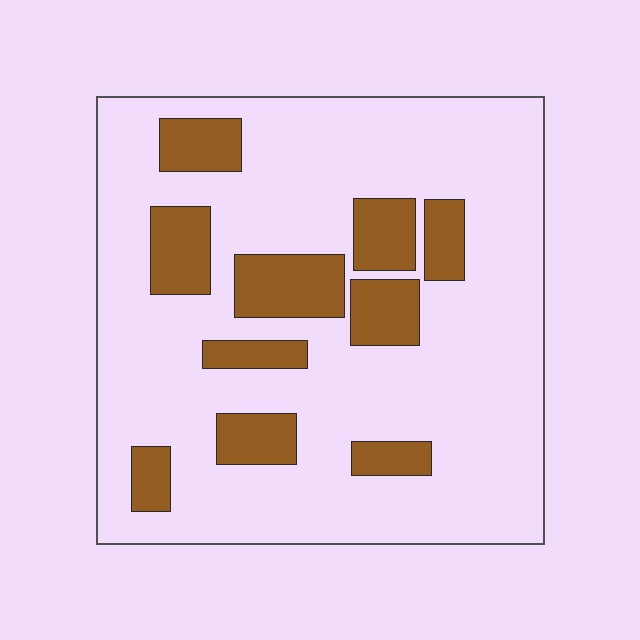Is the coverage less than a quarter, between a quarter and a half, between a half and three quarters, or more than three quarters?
Less than a quarter.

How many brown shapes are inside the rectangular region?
10.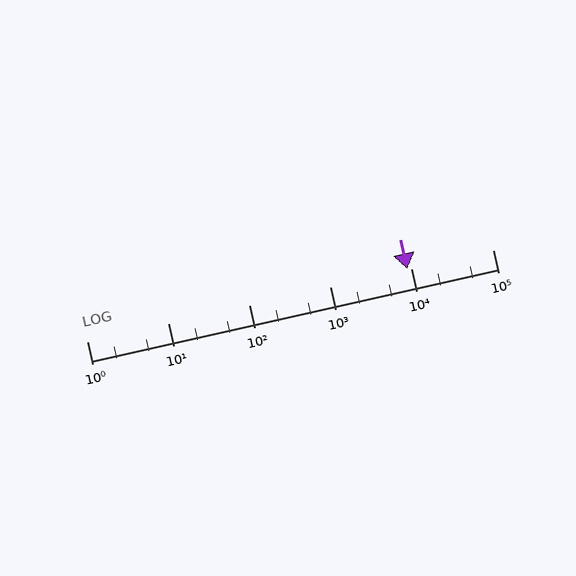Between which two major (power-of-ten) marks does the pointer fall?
The pointer is between 1000 and 10000.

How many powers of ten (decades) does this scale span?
The scale spans 5 decades, from 1 to 100000.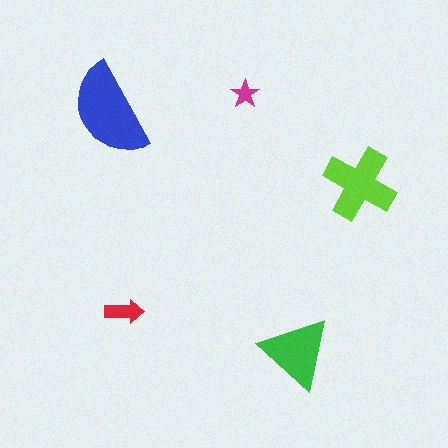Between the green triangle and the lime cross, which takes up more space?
The lime cross.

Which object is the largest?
The blue semicircle.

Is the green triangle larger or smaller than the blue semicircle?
Smaller.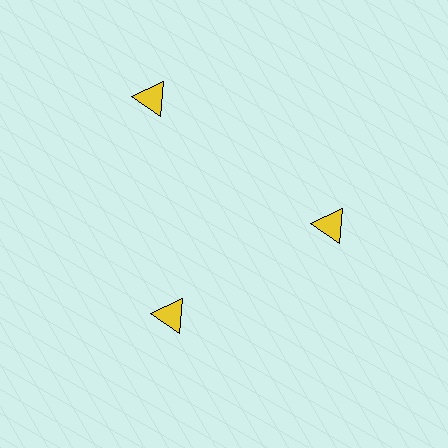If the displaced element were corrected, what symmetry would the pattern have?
It would have 3-fold rotational symmetry — the pattern would map onto itself every 120 degrees.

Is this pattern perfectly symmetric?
No. The 3 yellow triangles are arranged in a ring, but one element near the 11 o'clock position is pushed outward from the center, breaking the 3-fold rotational symmetry.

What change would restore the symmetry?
The symmetry would be restored by moving it inward, back onto the ring so that all 3 triangles sit at equal angles and equal distance from the center.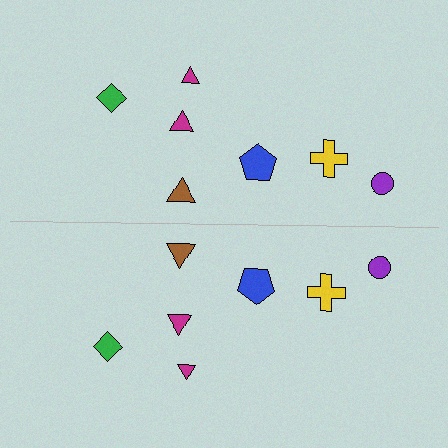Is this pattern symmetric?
Yes, this pattern has bilateral (reflection) symmetry.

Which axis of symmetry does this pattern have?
The pattern has a horizontal axis of symmetry running through the center of the image.